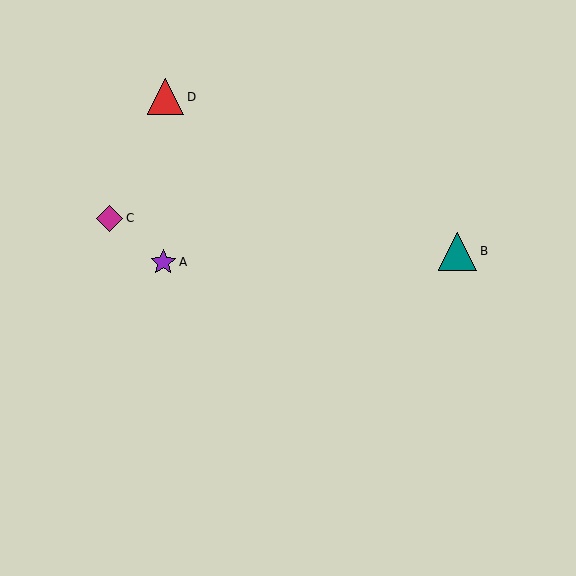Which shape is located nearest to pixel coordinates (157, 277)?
The purple star (labeled A) at (163, 262) is nearest to that location.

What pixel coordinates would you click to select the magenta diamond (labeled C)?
Click at (110, 218) to select the magenta diamond C.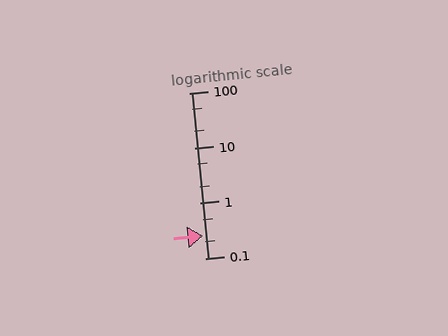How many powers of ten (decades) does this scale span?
The scale spans 3 decades, from 0.1 to 100.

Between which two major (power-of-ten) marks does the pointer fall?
The pointer is between 0.1 and 1.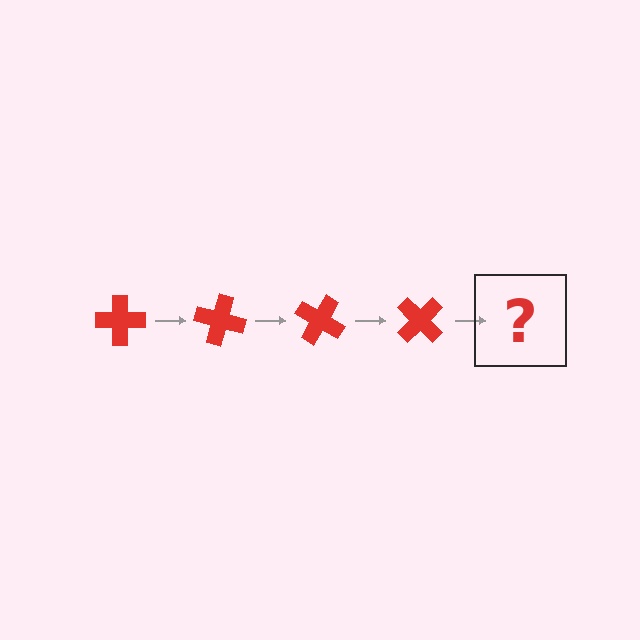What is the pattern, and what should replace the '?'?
The pattern is that the cross rotates 15 degrees each step. The '?' should be a red cross rotated 60 degrees.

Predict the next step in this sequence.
The next step is a red cross rotated 60 degrees.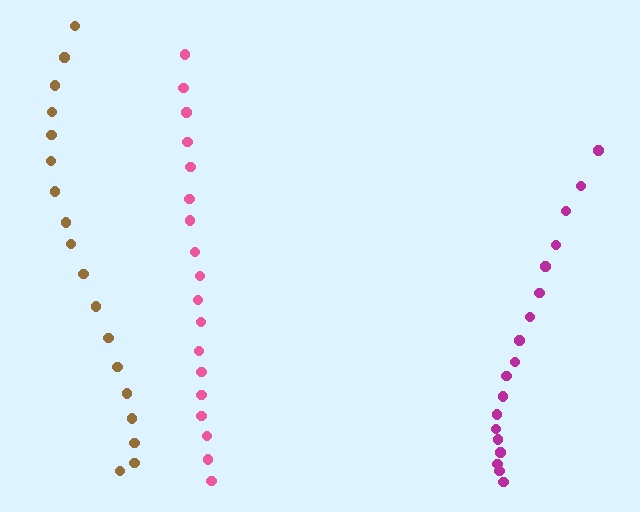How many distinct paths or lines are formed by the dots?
There are 3 distinct paths.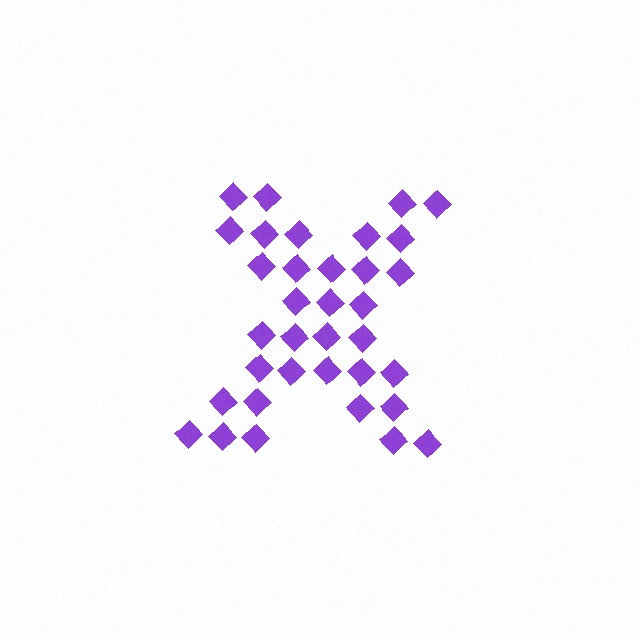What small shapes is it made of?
It is made of small diamonds.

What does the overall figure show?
The overall figure shows the letter X.